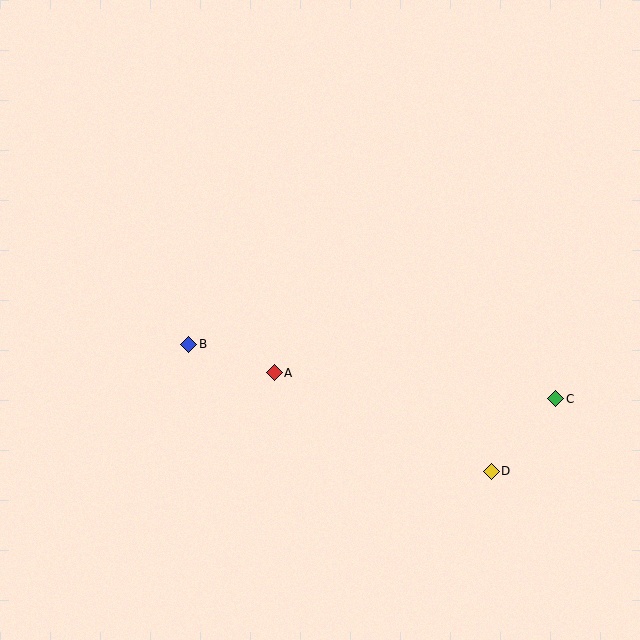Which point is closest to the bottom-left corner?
Point B is closest to the bottom-left corner.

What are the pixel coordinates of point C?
Point C is at (556, 399).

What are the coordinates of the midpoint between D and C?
The midpoint between D and C is at (523, 435).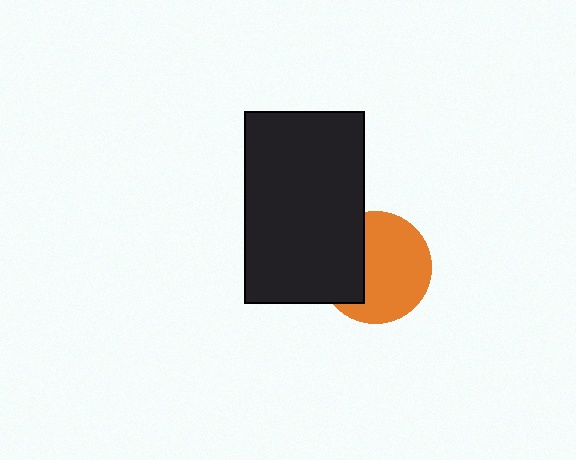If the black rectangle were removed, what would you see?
You would see the complete orange circle.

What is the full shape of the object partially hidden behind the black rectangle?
The partially hidden object is an orange circle.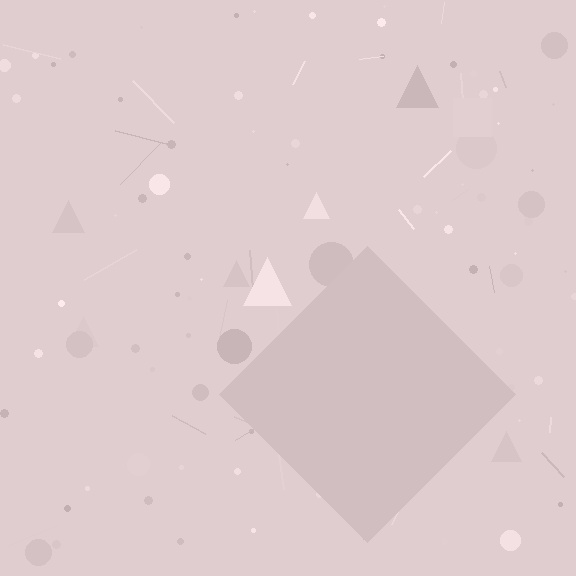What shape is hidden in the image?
A diamond is hidden in the image.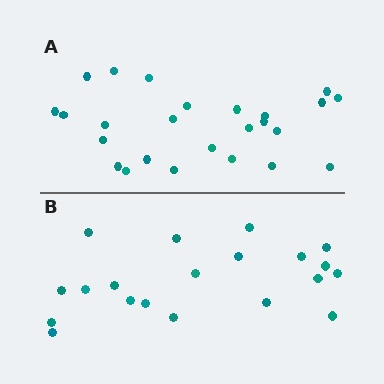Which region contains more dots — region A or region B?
Region A (the top region) has more dots.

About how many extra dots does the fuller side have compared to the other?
Region A has about 5 more dots than region B.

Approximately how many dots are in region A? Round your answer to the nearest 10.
About 20 dots. (The exact count is 25, which rounds to 20.)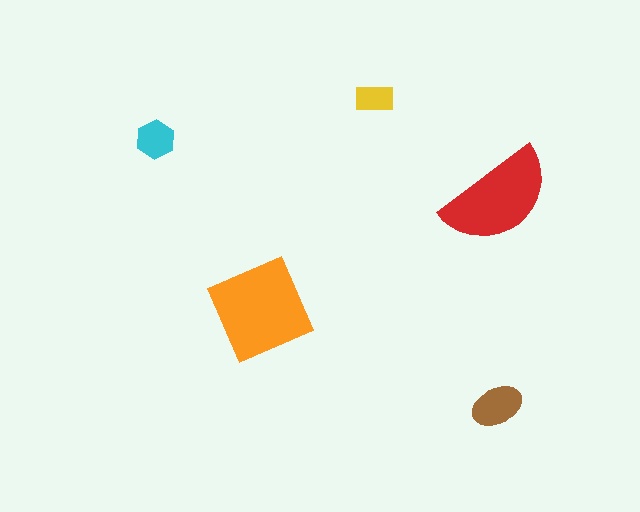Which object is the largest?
The orange diamond.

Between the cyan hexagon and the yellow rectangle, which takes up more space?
The cyan hexagon.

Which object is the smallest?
The yellow rectangle.